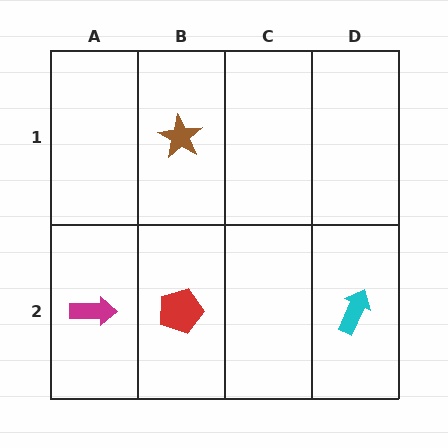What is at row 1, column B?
A brown star.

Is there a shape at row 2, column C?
No, that cell is empty.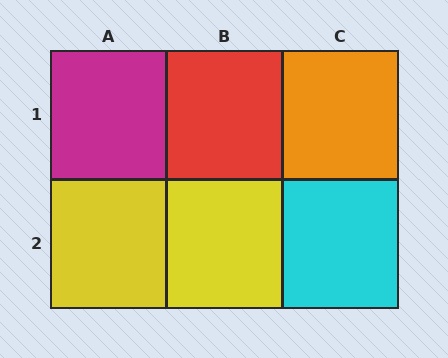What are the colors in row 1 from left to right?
Magenta, red, orange.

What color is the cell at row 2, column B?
Yellow.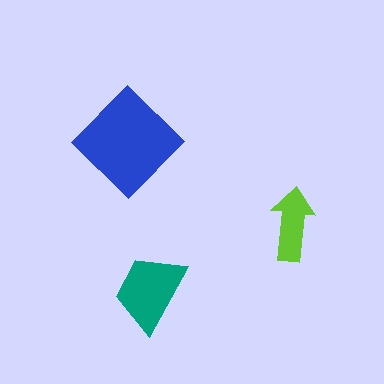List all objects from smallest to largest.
The lime arrow, the teal trapezoid, the blue diamond.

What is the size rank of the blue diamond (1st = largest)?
1st.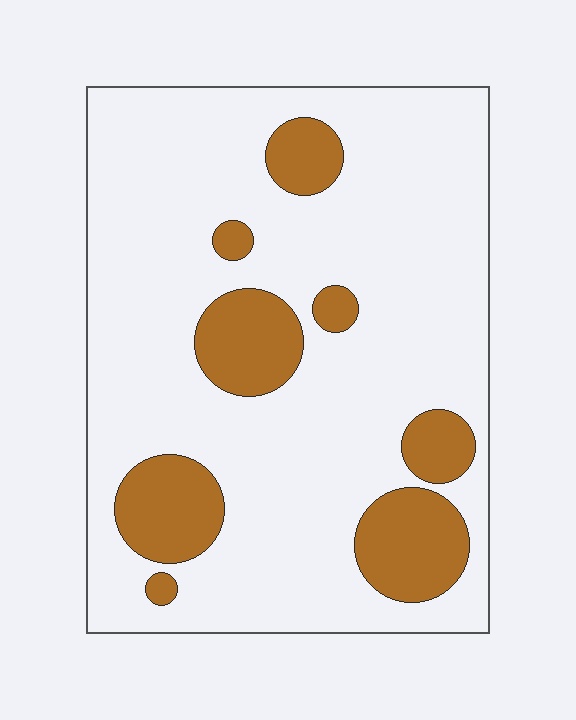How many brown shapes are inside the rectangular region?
8.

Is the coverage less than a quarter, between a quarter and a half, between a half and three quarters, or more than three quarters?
Less than a quarter.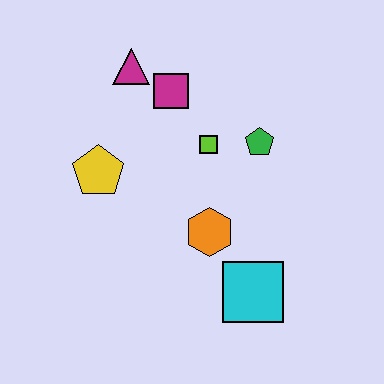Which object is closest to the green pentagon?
The lime square is closest to the green pentagon.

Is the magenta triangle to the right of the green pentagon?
No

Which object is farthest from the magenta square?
The cyan square is farthest from the magenta square.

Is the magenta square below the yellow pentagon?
No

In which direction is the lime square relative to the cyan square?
The lime square is above the cyan square.